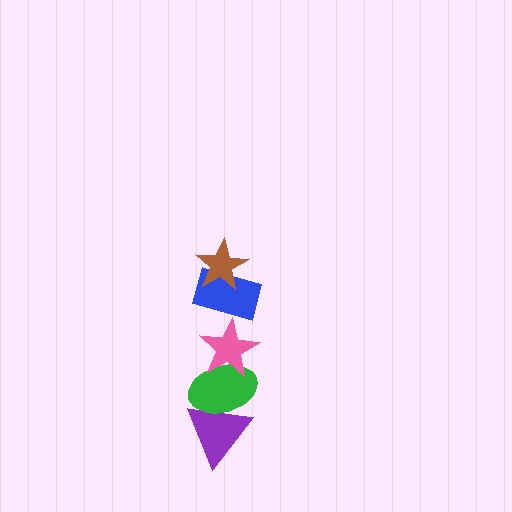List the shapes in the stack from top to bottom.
From top to bottom: the brown star, the blue rectangle, the pink star, the green ellipse, the purple triangle.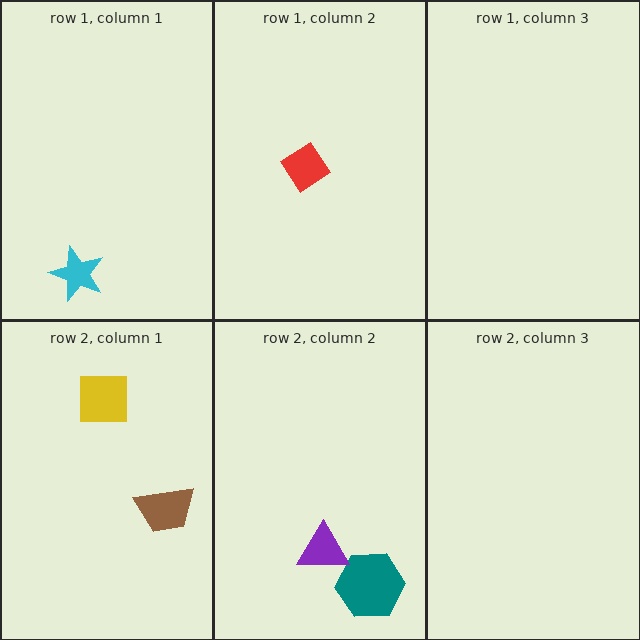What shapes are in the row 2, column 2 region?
The teal hexagon, the purple triangle.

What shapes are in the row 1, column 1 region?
The cyan star.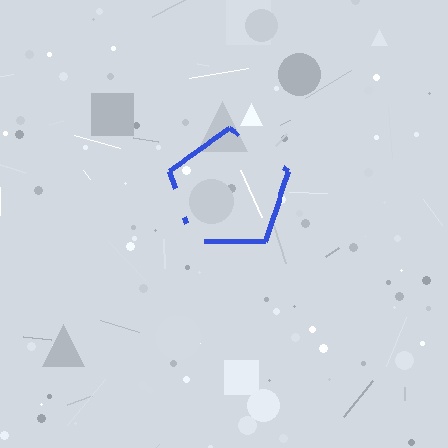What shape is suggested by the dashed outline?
The dashed outline suggests a pentagon.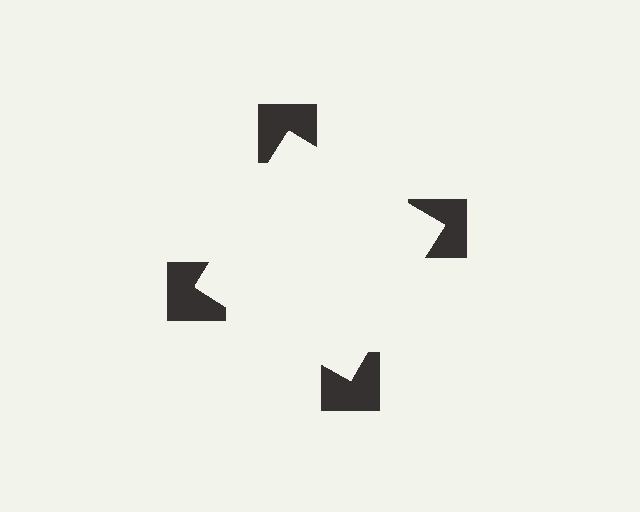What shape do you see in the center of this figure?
An illusory square — its edges are inferred from the aligned wedge cuts in the notched squares, not physically drawn.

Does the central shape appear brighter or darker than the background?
It typically appears slightly brighter than the background, even though no actual brightness change is drawn.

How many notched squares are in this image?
There are 4 — one at each vertex of the illusory square.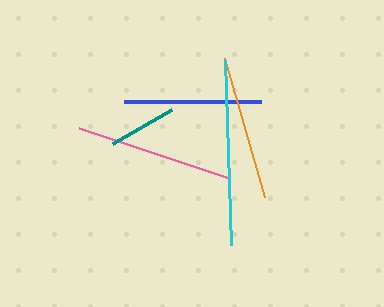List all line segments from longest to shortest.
From longest to shortest: cyan, pink, orange, blue, teal.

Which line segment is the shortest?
The teal line is the shortest at approximately 68 pixels.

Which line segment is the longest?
The cyan line is the longest at approximately 186 pixels.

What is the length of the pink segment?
The pink segment is approximately 159 pixels long.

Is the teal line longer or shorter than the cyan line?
The cyan line is longer than the teal line.